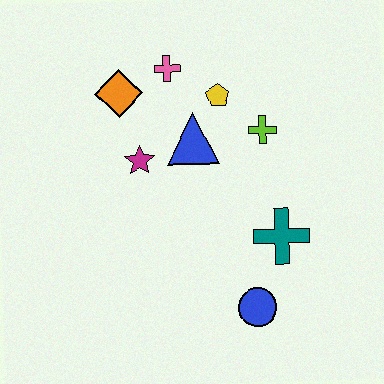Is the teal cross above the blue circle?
Yes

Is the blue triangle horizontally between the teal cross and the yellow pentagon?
No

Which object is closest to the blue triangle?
The yellow pentagon is closest to the blue triangle.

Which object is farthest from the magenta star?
The blue circle is farthest from the magenta star.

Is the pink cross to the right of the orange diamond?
Yes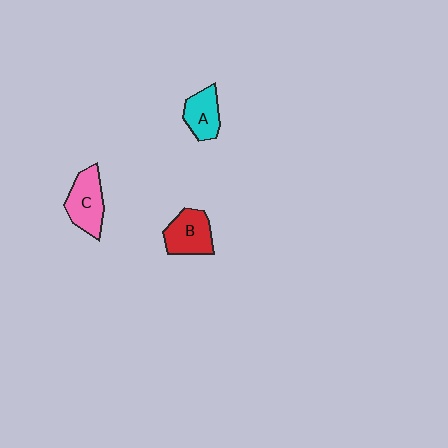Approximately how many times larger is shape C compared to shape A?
Approximately 1.3 times.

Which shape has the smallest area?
Shape A (cyan).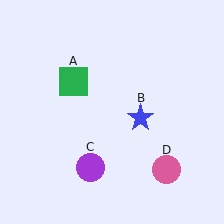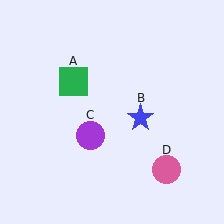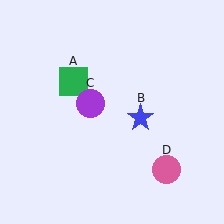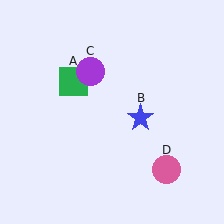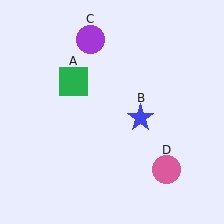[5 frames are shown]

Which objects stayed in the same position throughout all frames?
Green square (object A) and blue star (object B) and pink circle (object D) remained stationary.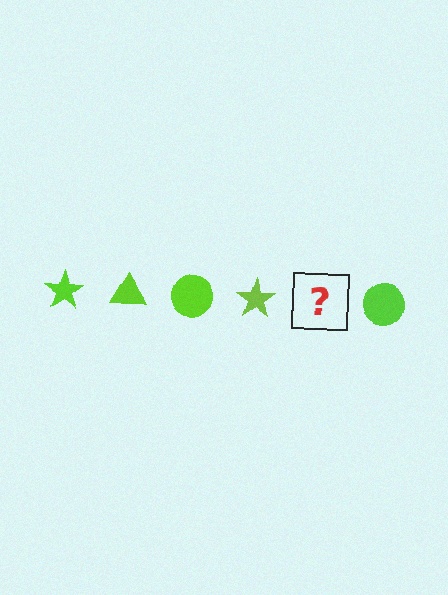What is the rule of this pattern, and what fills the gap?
The rule is that the pattern cycles through star, triangle, circle shapes in lime. The gap should be filled with a lime triangle.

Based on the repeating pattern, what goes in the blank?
The blank should be a lime triangle.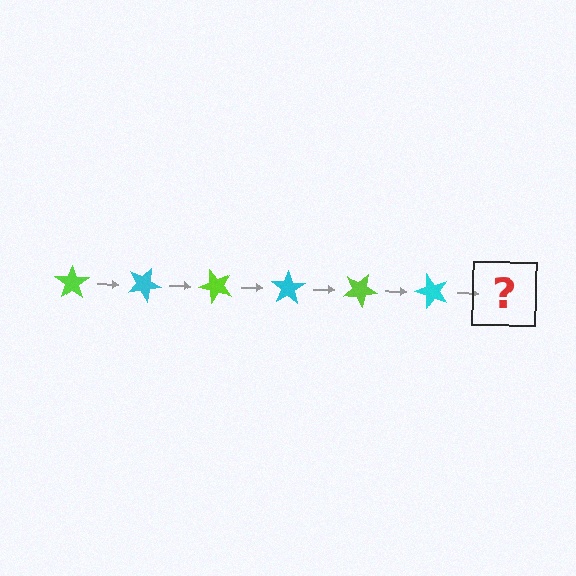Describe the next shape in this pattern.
It should be a lime star, rotated 150 degrees from the start.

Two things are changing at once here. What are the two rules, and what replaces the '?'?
The two rules are that it rotates 25 degrees each step and the color cycles through lime and cyan. The '?' should be a lime star, rotated 150 degrees from the start.